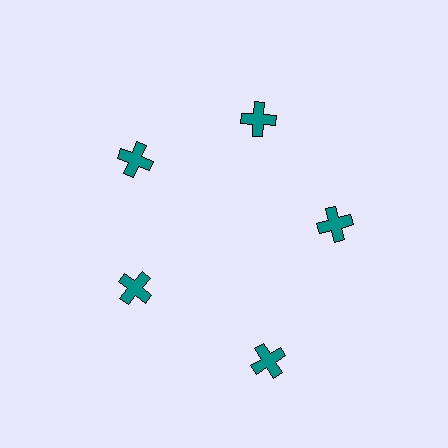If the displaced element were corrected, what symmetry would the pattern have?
It would have 5-fold rotational symmetry — the pattern would map onto itself every 72 degrees.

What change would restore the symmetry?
The symmetry would be restored by moving it inward, back onto the ring so that all 5 crosses sit at equal angles and equal distance from the center.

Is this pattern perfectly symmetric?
No. The 5 teal crosses are arranged in a ring, but one element near the 5 o'clock position is pushed outward from the center, breaking the 5-fold rotational symmetry.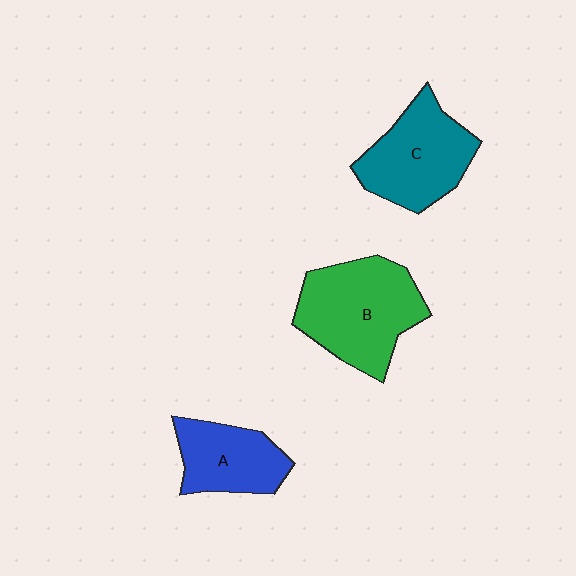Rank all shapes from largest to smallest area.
From largest to smallest: B (green), C (teal), A (blue).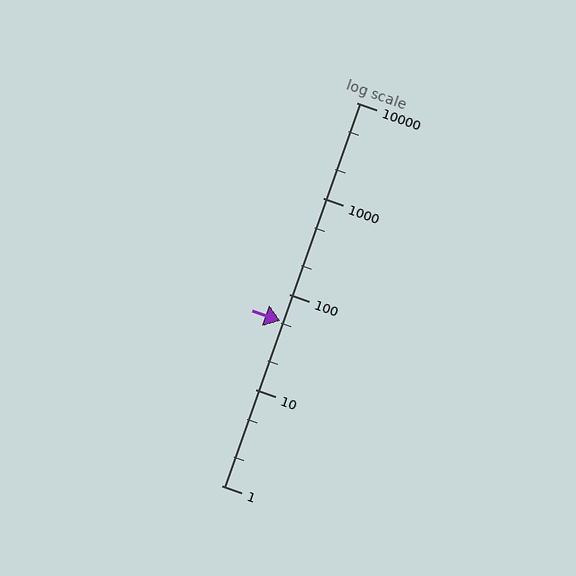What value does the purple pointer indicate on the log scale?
The pointer indicates approximately 52.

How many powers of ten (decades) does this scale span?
The scale spans 4 decades, from 1 to 10000.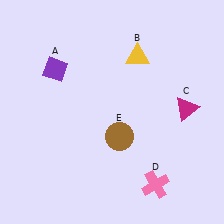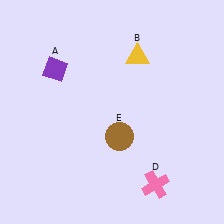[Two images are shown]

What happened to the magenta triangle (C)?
The magenta triangle (C) was removed in Image 2. It was in the top-right area of Image 1.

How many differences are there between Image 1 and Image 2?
There is 1 difference between the two images.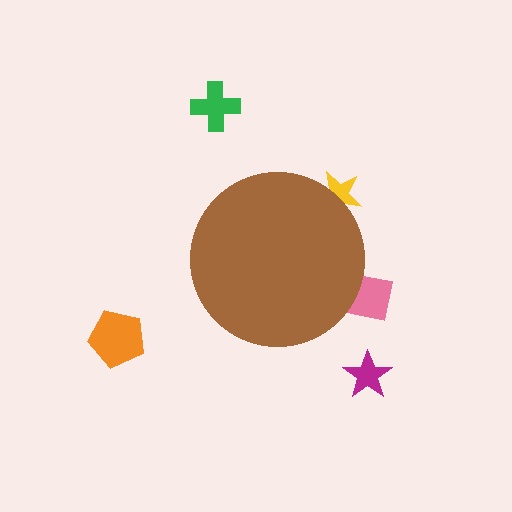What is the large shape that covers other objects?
A brown circle.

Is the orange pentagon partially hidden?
No, the orange pentagon is fully visible.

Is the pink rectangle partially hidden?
Yes, the pink rectangle is partially hidden behind the brown circle.